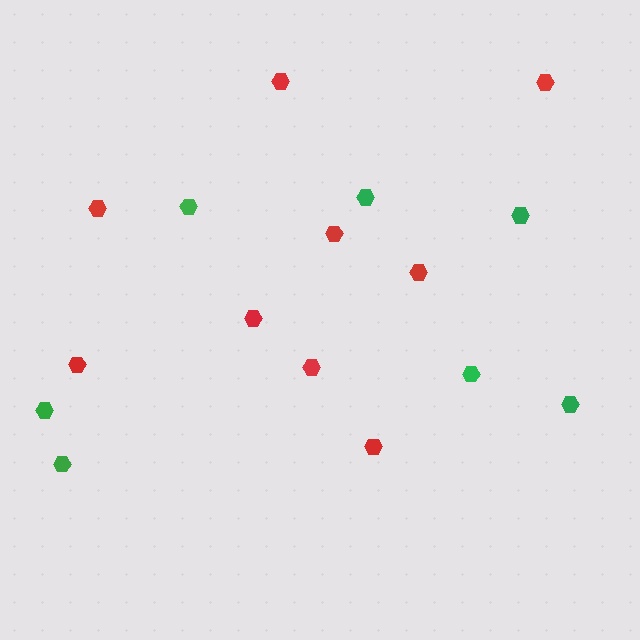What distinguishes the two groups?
There are 2 groups: one group of red hexagons (9) and one group of green hexagons (7).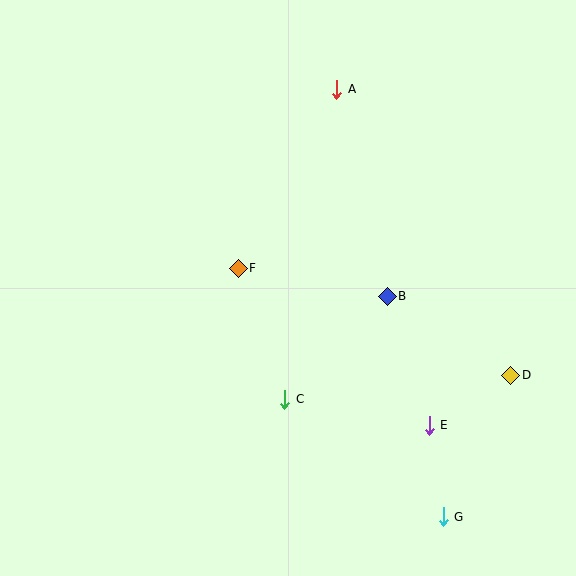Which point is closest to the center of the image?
Point F at (238, 268) is closest to the center.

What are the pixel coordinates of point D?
Point D is at (511, 375).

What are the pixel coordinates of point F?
Point F is at (238, 268).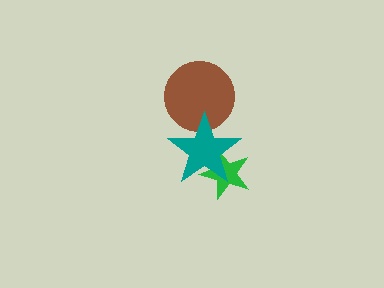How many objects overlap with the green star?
1 object overlaps with the green star.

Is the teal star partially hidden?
No, no other shape covers it.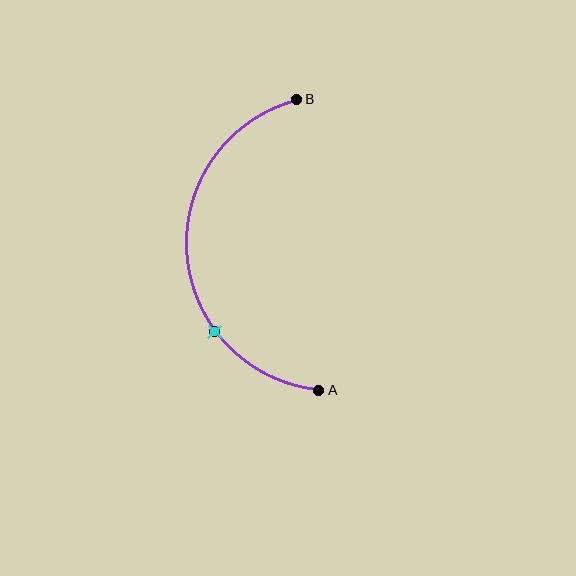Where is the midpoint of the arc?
The arc midpoint is the point on the curve farthest from the straight line joining A and B. It sits to the left of that line.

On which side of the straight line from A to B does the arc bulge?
The arc bulges to the left of the straight line connecting A and B.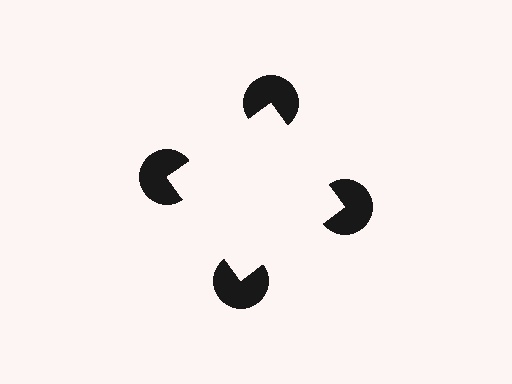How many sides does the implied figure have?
4 sides.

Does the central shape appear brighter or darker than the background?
It typically appears slightly brighter than the background, even though no actual brightness change is drawn.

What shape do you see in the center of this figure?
An illusory square — its edges are inferred from the aligned wedge cuts in the pac-man discs, not physically drawn.